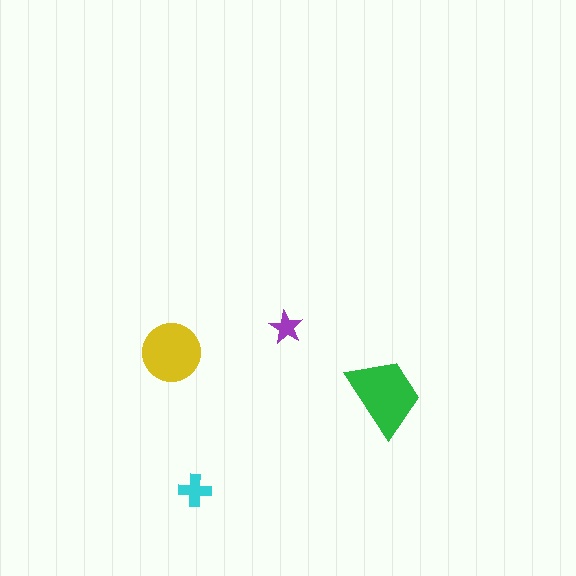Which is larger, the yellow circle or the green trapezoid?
The green trapezoid.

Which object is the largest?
The green trapezoid.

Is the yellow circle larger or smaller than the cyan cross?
Larger.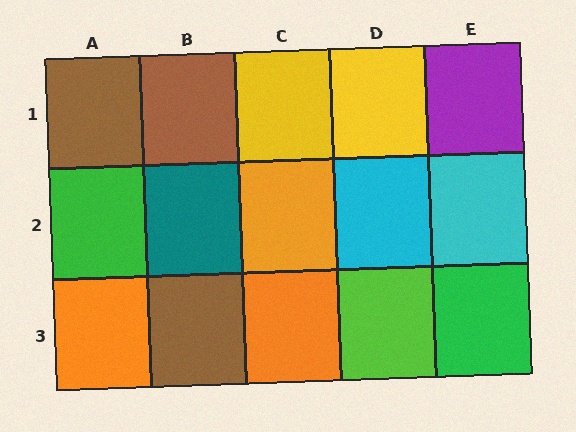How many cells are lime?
1 cell is lime.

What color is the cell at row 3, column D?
Lime.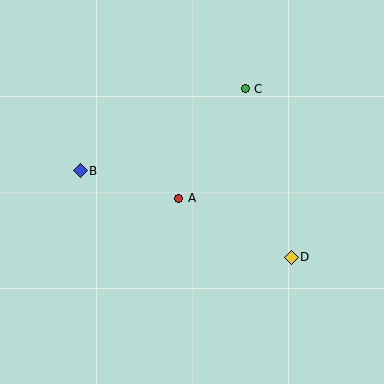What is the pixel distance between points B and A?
The distance between B and A is 102 pixels.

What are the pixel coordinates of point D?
Point D is at (291, 257).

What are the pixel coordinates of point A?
Point A is at (179, 198).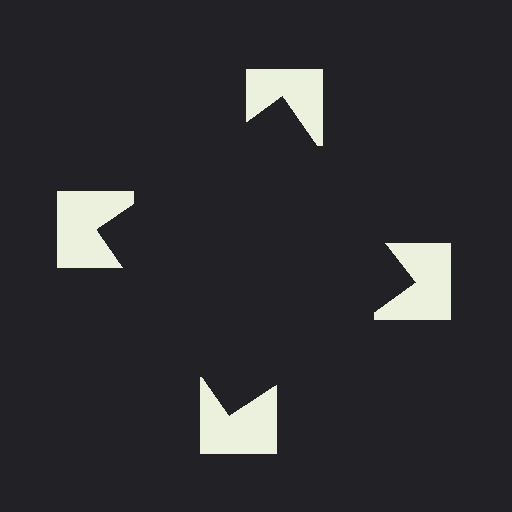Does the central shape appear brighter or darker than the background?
It typically appears slightly darker than the background, even though no actual brightness change is drawn.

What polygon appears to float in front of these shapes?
An illusory square — its edges are inferred from the aligned wedge cuts in the notched squares, not physically drawn.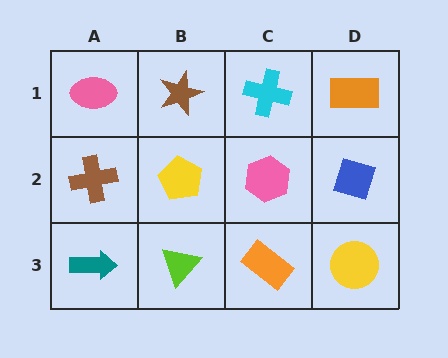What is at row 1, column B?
A brown star.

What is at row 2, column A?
A brown cross.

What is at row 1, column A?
A pink ellipse.